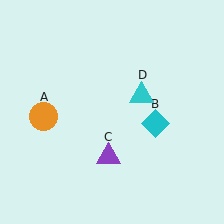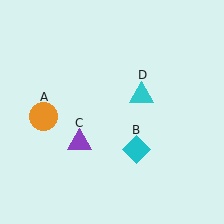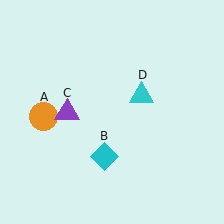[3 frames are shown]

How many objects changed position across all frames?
2 objects changed position: cyan diamond (object B), purple triangle (object C).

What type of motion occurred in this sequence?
The cyan diamond (object B), purple triangle (object C) rotated clockwise around the center of the scene.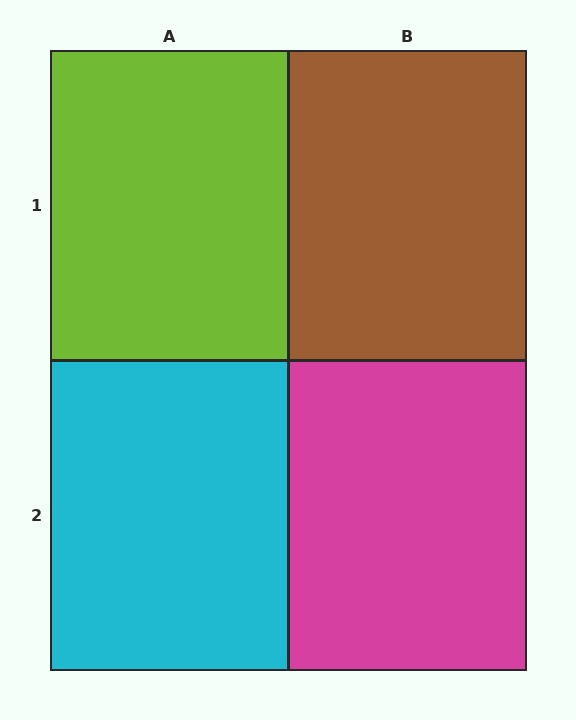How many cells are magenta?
1 cell is magenta.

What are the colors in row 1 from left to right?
Lime, brown.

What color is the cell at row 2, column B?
Magenta.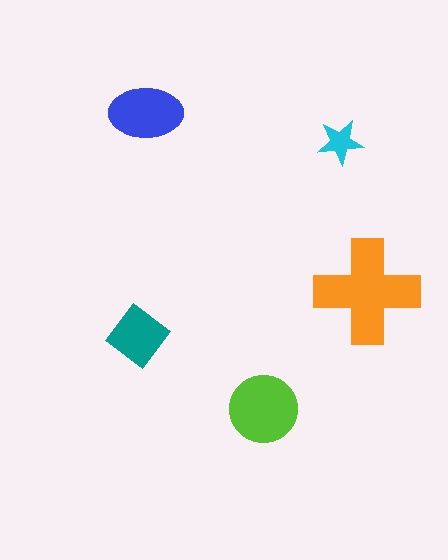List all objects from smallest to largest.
The cyan star, the teal diamond, the blue ellipse, the lime circle, the orange cross.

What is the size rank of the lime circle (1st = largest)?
2nd.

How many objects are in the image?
There are 5 objects in the image.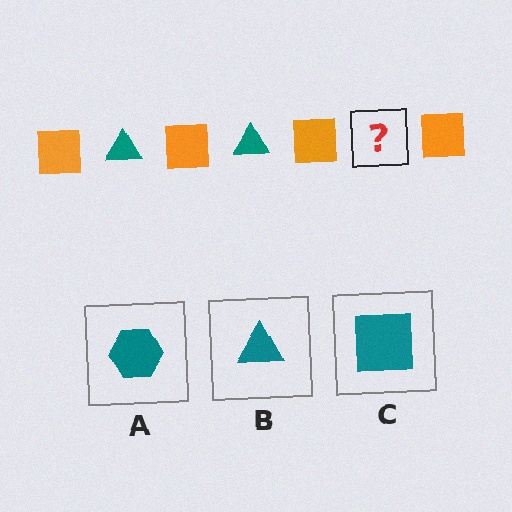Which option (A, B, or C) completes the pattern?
B.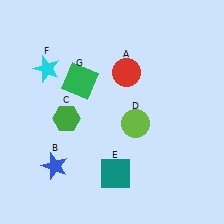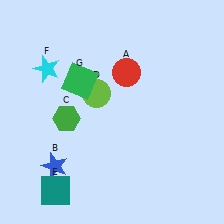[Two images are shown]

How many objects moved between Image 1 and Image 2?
2 objects moved between the two images.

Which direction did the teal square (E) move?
The teal square (E) moved left.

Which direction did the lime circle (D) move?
The lime circle (D) moved left.